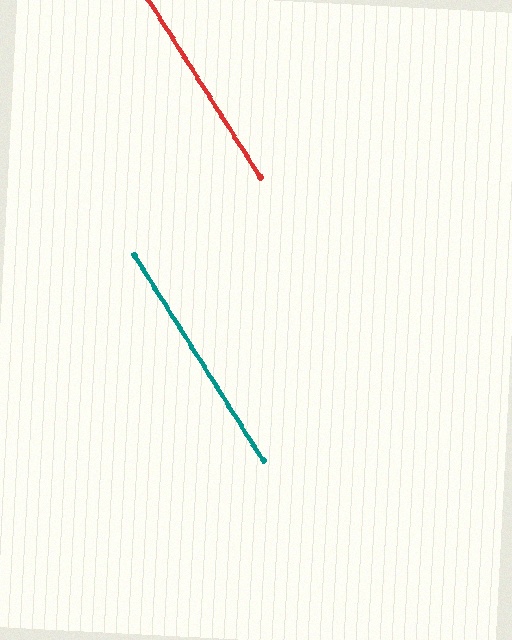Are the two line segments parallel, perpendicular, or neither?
Parallel — their directions differ by only 0.2°.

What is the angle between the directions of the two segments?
Approximately 0 degrees.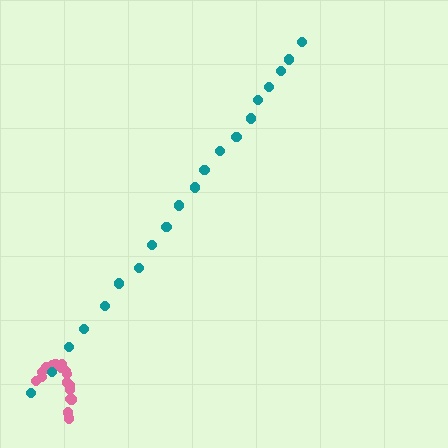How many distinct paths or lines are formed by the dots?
There are 2 distinct paths.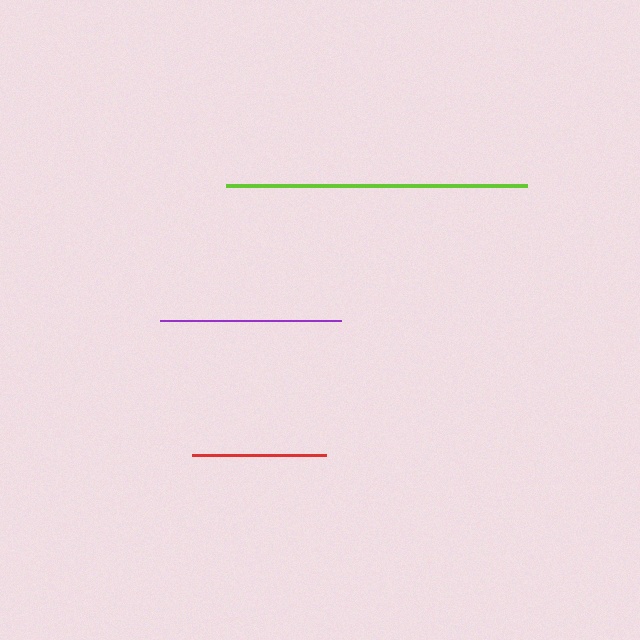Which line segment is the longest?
The lime line is the longest at approximately 301 pixels.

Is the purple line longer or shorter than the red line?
The purple line is longer than the red line.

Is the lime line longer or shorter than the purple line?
The lime line is longer than the purple line.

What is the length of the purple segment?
The purple segment is approximately 182 pixels long.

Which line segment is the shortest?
The red line is the shortest at approximately 134 pixels.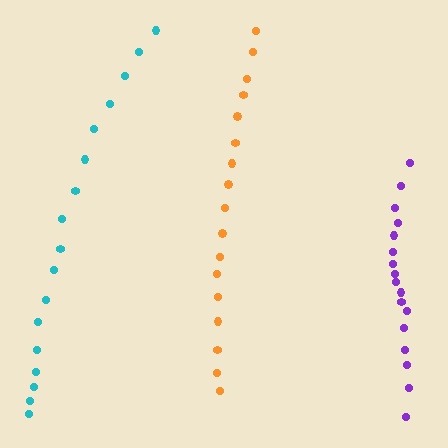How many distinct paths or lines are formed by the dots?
There are 3 distinct paths.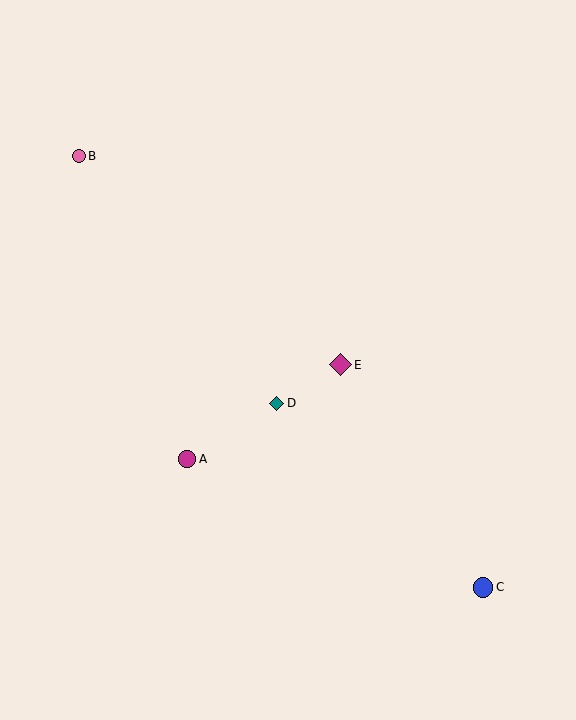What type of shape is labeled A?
Shape A is a magenta circle.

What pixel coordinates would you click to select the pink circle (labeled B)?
Click at (79, 156) to select the pink circle B.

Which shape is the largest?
The magenta diamond (labeled E) is the largest.